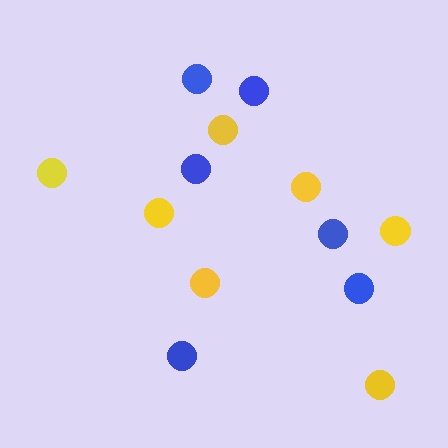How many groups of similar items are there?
There are 2 groups: one group of yellow circles (7) and one group of blue circles (6).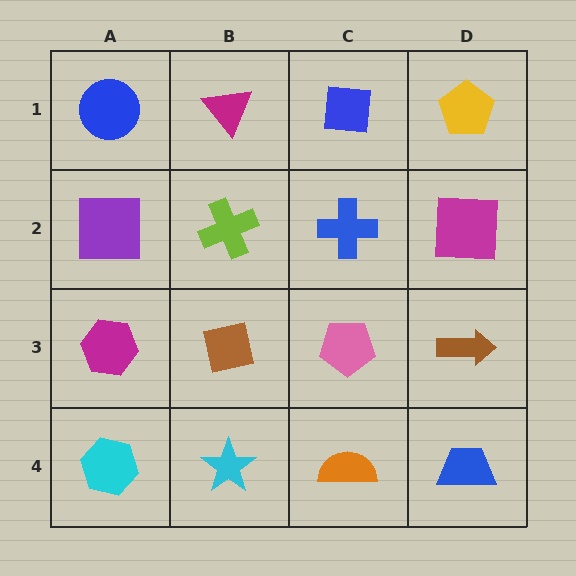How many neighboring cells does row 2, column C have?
4.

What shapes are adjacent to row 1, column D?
A magenta square (row 2, column D), a blue square (row 1, column C).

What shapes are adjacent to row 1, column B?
A lime cross (row 2, column B), a blue circle (row 1, column A), a blue square (row 1, column C).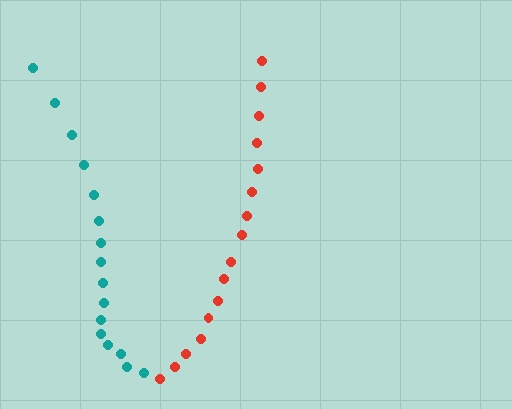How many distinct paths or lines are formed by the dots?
There are 2 distinct paths.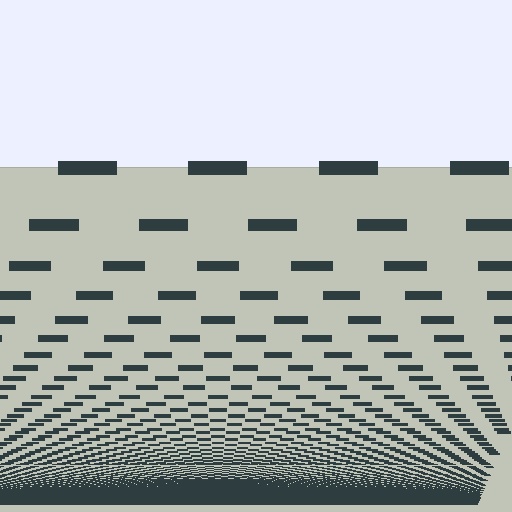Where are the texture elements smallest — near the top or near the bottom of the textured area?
Near the bottom.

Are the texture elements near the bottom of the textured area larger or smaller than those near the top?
Smaller. The gradient is inverted — elements near the bottom are smaller and denser.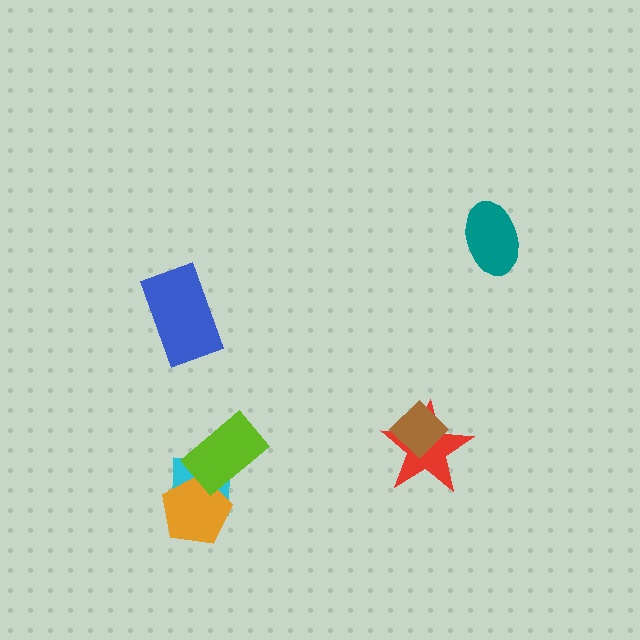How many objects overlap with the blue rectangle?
0 objects overlap with the blue rectangle.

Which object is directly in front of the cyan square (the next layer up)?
The orange pentagon is directly in front of the cyan square.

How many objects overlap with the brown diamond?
1 object overlaps with the brown diamond.